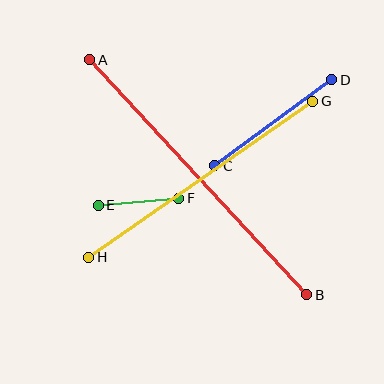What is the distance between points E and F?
The distance is approximately 81 pixels.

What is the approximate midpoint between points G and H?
The midpoint is at approximately (201, 179) pixels.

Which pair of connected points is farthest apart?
Points A and B are farthest apart.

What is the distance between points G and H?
The distance is approximately 273 pixels.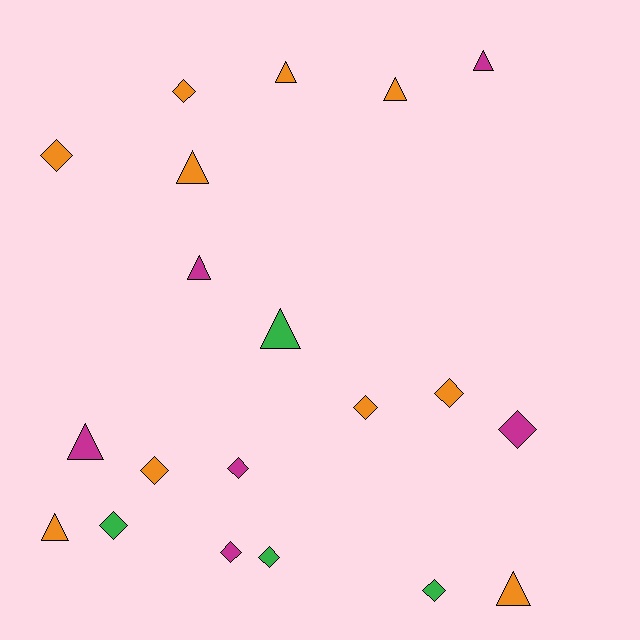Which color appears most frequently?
Orange, with 10 objects.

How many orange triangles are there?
There are 5 orange triangles.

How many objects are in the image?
There are 20 objects.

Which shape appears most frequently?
Diamond, with 11 objects.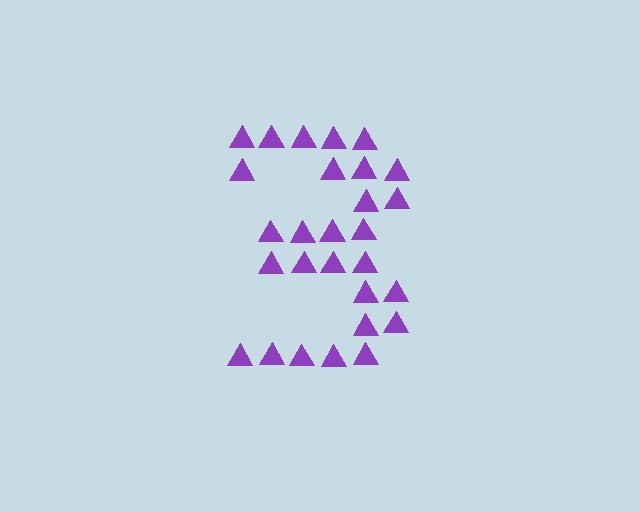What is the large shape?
The large shape is the digit 3.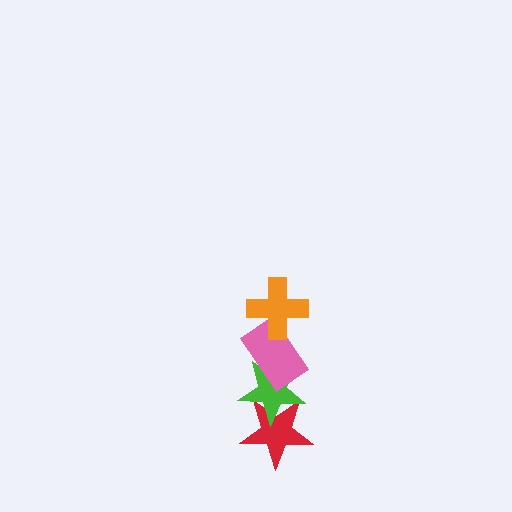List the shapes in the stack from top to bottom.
From top to bottom: the orange cross, the pink rectangle, the green star, the red star.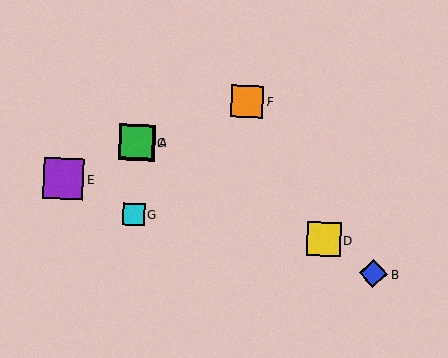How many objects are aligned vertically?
3 objects (A, C, G) are aligned vertically.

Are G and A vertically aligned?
Yes, both are at x≈134.